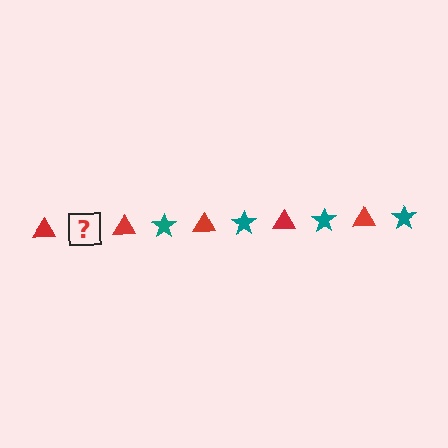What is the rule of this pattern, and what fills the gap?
The rule is that the pattern alternates between red triangle and teal star. The gap should be filled with a teal star.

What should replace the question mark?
The question mark should be replaced with a teal star.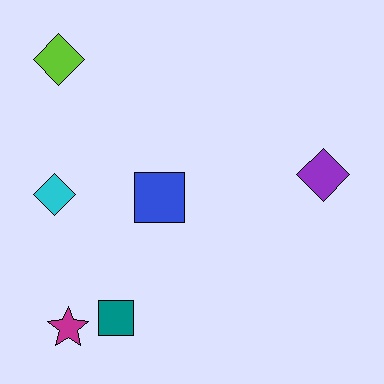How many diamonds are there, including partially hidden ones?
There are 3 diamonds.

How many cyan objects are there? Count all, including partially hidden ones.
There is 1 cyan object.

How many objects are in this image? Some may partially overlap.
There are 6 objects.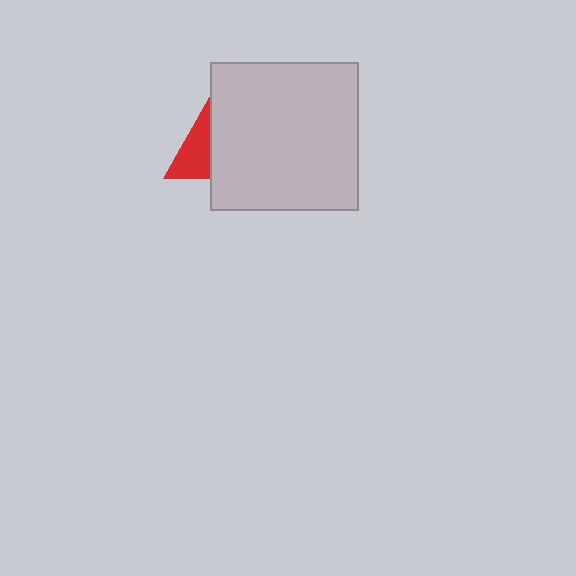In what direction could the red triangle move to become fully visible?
The red triangle could move left. That would shift it out from behind the light gray square entirely.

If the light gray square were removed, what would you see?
You would see the complete red triangle.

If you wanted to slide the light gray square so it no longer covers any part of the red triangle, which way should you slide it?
Slide it right — that is the most direct way to separate the two shapes.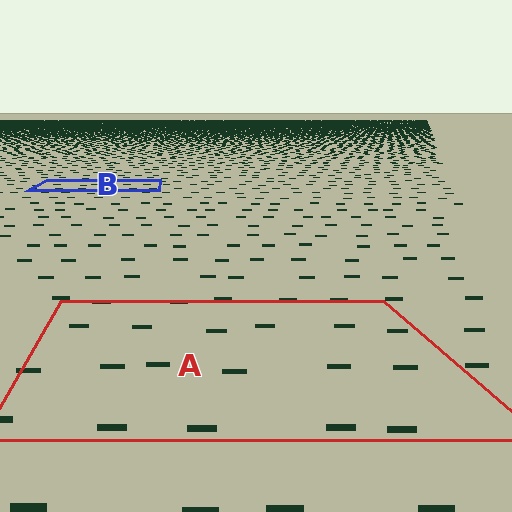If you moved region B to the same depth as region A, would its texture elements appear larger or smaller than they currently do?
They would appear larger. At a closer depth, the same texture elements are projected at a bigger on-screen size.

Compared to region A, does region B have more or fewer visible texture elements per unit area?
Region B has more texture elements per unit area — they are packed more densely because it is farther away.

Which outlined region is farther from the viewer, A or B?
Region B is farther from the viewer — the texture elements inside it appear smaller and more densely packed.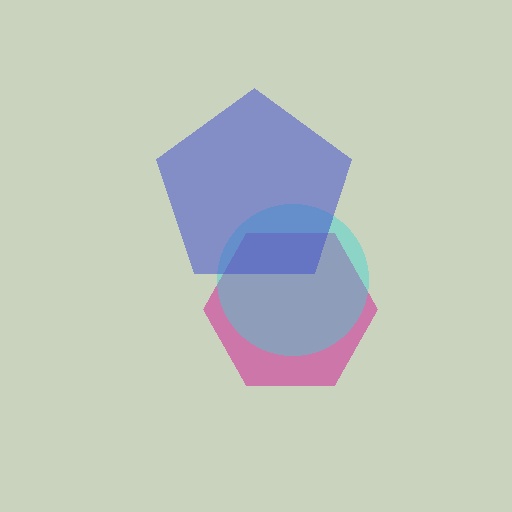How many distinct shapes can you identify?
There are 3 distinct shapes: a magenta hexagon, a cyan circle, a blue pentagon.